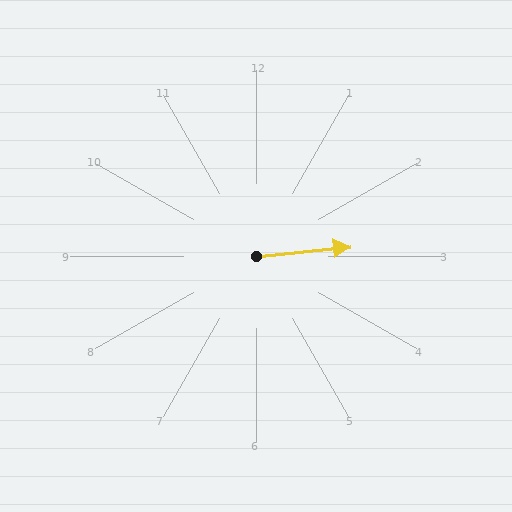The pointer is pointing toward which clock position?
Roughly 3 o'clock.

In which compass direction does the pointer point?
East.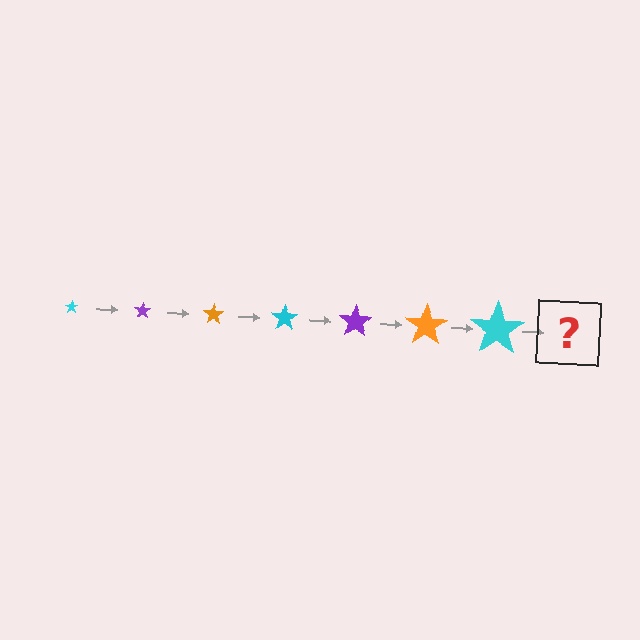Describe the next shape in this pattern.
It should be a purple star, larger than the previous one.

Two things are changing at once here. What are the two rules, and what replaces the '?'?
The two rules are that the star grows larger each step and the color cycles through cyan, purple, and orange. The '?' should be a purple star, larger than the previous one.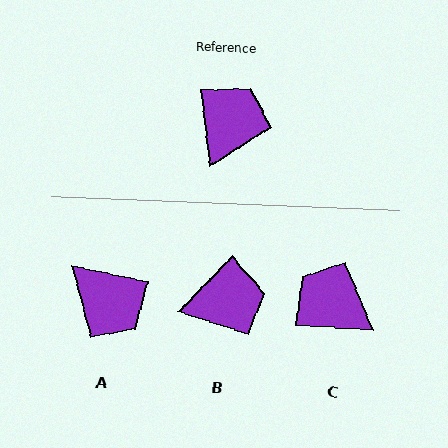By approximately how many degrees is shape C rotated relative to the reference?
Approximately 81 degrees counter-clockwise.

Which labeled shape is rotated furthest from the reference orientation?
A, about 108 degrees away.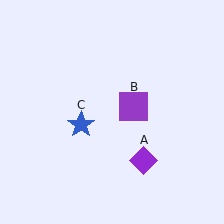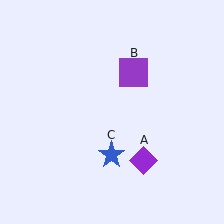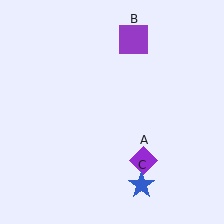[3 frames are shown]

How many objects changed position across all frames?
2 objects changed position: purple square (object B), blue star (object C).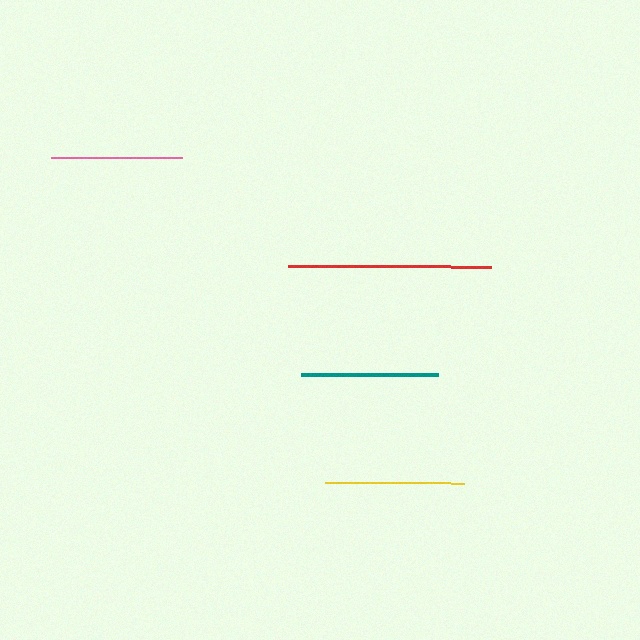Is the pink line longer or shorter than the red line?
The red line is longer than the pink line.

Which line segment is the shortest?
The pink line is the shortest at approximately 132 pixels.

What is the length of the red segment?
The red segment is approximately 203 pixels long.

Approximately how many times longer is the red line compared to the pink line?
The red line is approximately 1.5 times the length of the pink line.